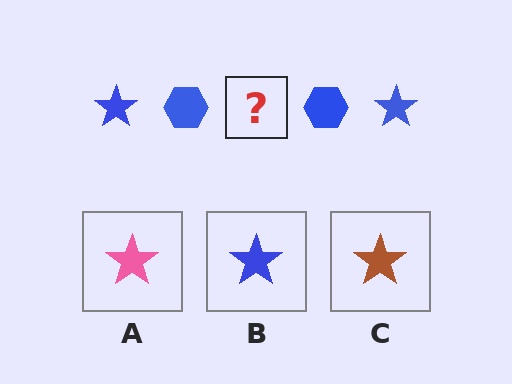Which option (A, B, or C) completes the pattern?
B.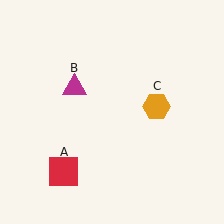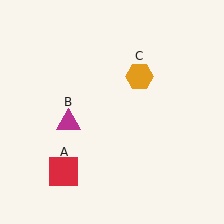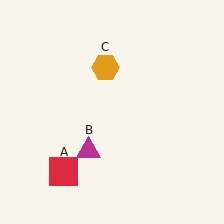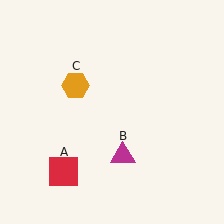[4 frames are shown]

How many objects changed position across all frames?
2 objects changed position: magenta triangle (object B), orange hexagon (object C).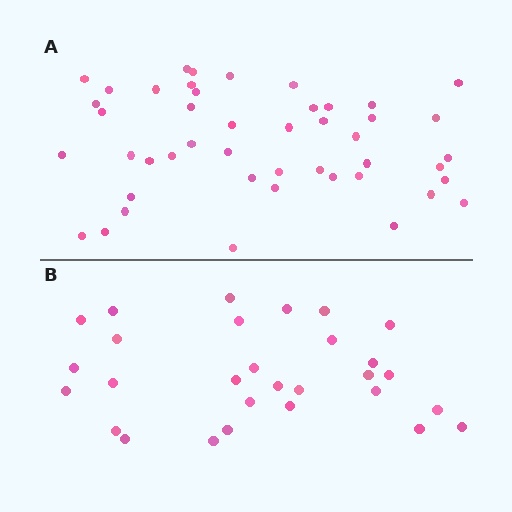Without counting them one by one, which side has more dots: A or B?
Region A (the top region) has more dots.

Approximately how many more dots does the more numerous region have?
Region A has approximately 15 more dots than region B.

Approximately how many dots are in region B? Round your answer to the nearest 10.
About 30 dots. (The exact count is 29, which rounds to 30.)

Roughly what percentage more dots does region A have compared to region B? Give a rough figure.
About 60% more.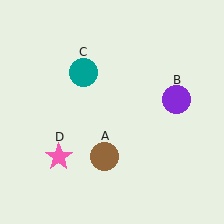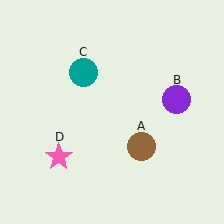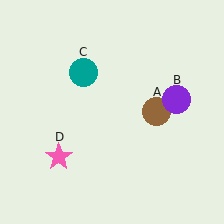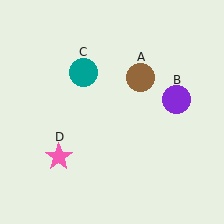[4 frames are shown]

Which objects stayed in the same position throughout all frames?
Purple circle (object B) and teal circle (object C) and pink star (object D) remained stationary.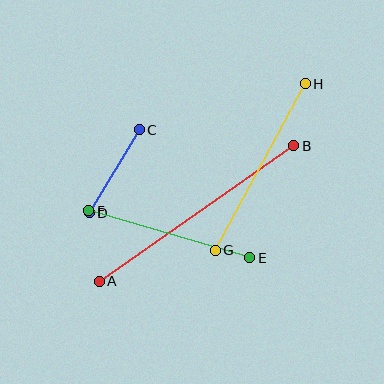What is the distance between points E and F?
The distance is approximately 167 pixels.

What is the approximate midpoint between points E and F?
The midpoint is at approximately (169, 234) pixels.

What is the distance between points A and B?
The distance is approximately 237 pixels.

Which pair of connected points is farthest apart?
Points A and B are farthest apart.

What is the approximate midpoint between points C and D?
The midpoint is at approximately (114, 171) pixels.